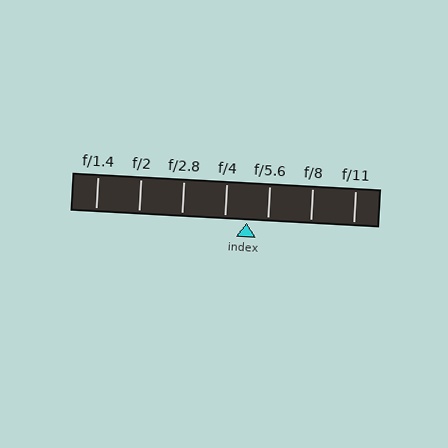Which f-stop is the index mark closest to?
The index mark is closest to f/5.6.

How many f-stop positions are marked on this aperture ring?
There are 7 f-stop positions marked.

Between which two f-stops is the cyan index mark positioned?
The index mark is between f/4 and f/5.6.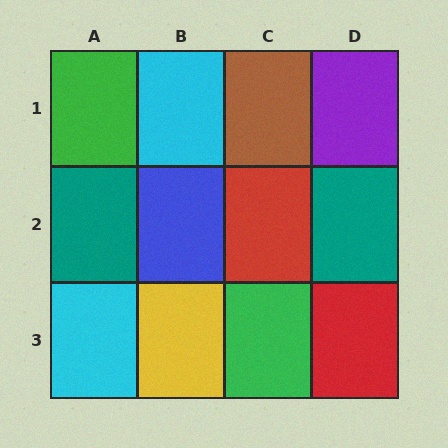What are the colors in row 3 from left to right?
Cyan, yellow, green, red.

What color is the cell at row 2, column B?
Blue.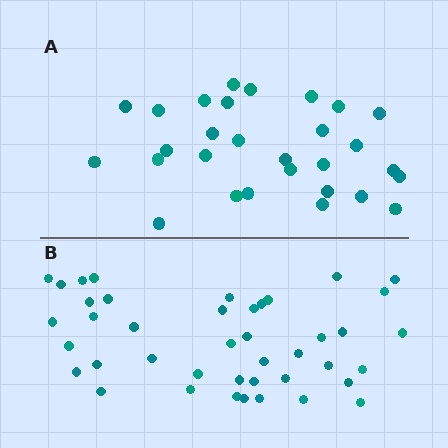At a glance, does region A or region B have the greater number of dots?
Region B (the bottom region) has more dots.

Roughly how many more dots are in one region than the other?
Region B has approximately 15 more dots than region A.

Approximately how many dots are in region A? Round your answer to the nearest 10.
About 30 dots. (The exact count is 29, which rounds to 30.)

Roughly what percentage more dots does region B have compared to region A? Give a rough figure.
About 45% more.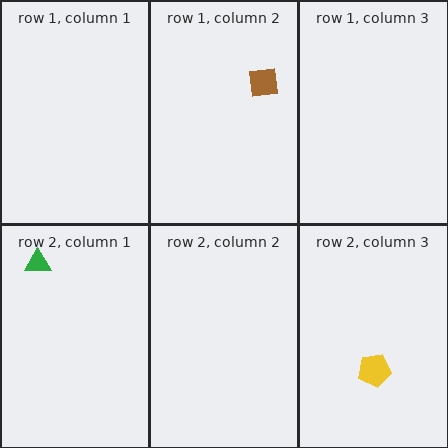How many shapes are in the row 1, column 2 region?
1.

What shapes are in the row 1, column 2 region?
The brown square.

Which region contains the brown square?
The row 1, column 2 region.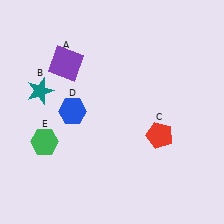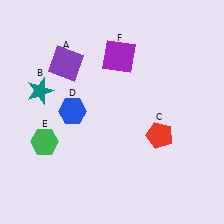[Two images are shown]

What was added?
A purple square (F) was added in Image 2.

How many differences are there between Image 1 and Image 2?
There is 1 difference between the two images.